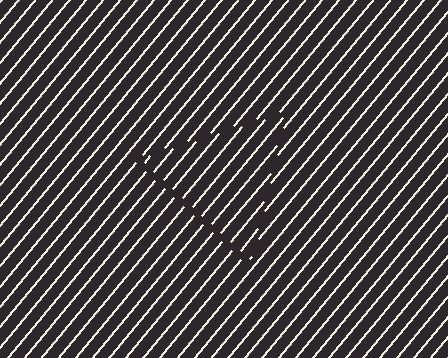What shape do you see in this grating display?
An illusory triangle. The interior of the shape contains the same grating, shifted by half a period — the contour is defined by the phase discontinuity where line-ends from the inner and outer gratings abut.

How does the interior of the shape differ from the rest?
The interior of the shape contains the same grating, shifted by half a period — the contour is defined by the phase discontinuity where line-ends from the inner and outer gratings abut.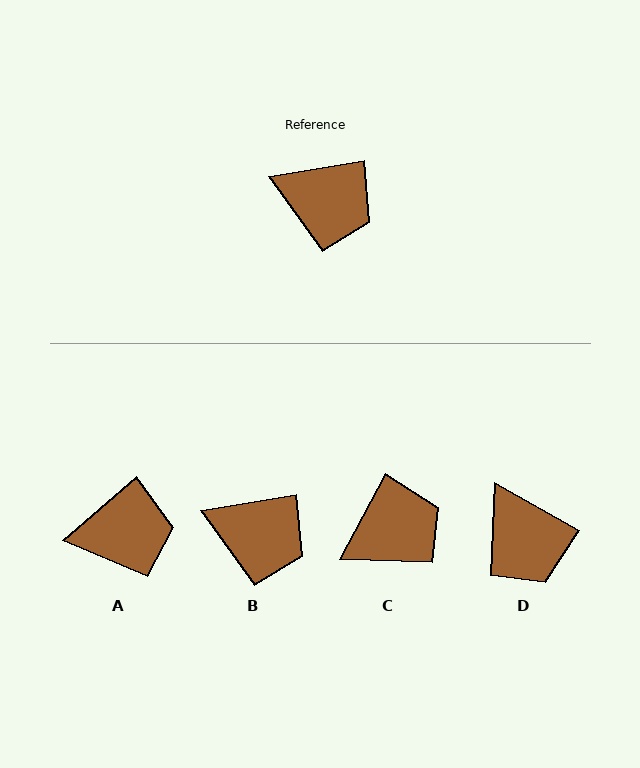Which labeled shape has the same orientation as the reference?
B.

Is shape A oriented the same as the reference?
No, it is off by about 31 degrees.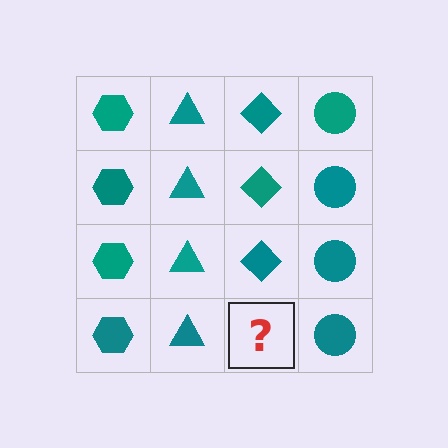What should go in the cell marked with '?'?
The missing cell should contain a teal diamond.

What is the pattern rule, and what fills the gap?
The rule is that each column has a consistent shape. The gap should be filled with a teal diamond.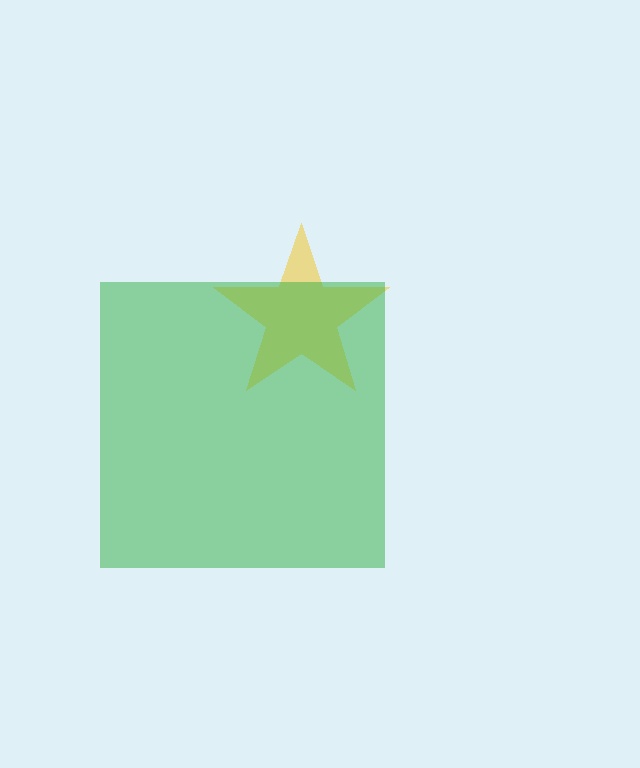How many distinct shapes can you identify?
There are 2 distinct shapes: a yellow star, a green square.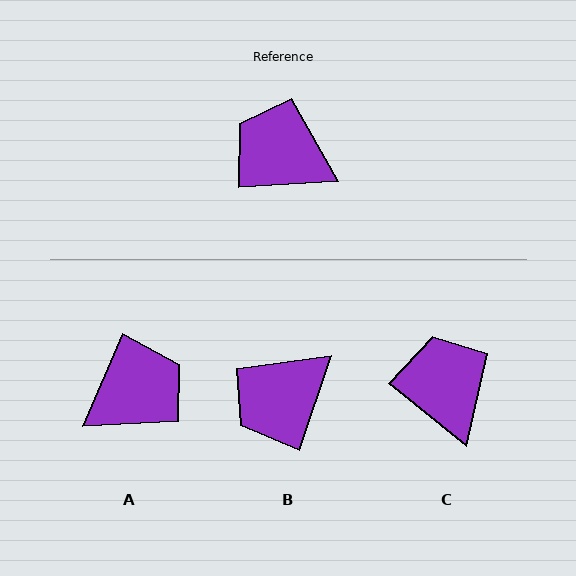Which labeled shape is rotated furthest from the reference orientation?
A, about 117 degrees away.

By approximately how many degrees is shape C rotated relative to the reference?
Approximately 42 degrees clockwise.